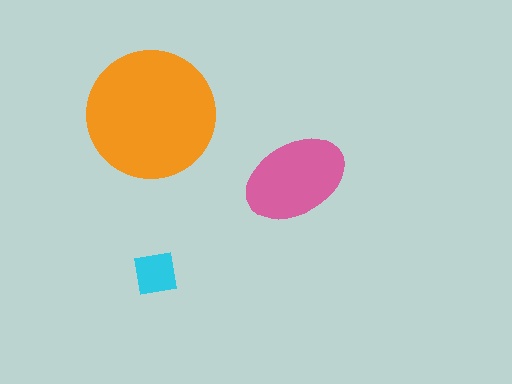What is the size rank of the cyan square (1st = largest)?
3rd.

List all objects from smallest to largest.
The cyan square, the pink ellipse, the orange circle.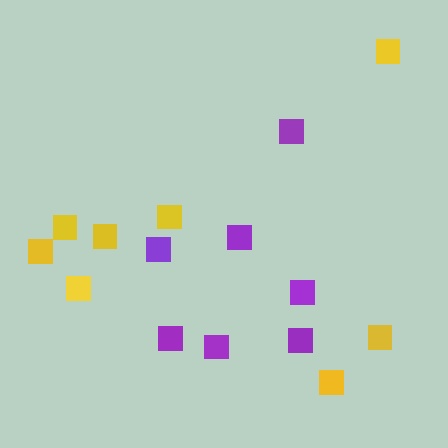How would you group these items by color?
There are 2 groups: one group of yellow squares (8) and one group of purple squares (7).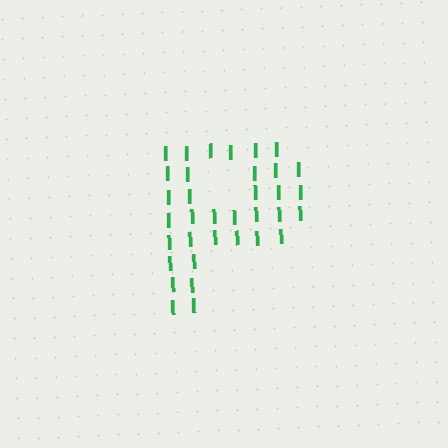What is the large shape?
The large shape is the letter P.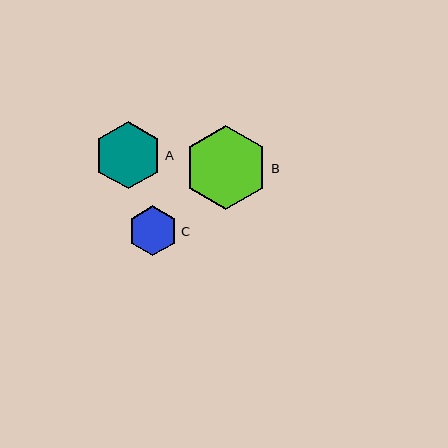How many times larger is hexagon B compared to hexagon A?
Hexagon B is approximately 1.2 times the size of hexagon A.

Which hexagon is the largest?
Hexagon B is the largest with a size of approximately 84 pixels.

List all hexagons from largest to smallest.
From largest to smallest: B, A, C.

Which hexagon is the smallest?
Hexagon C is the smallest with a size of approximately 50 pixels.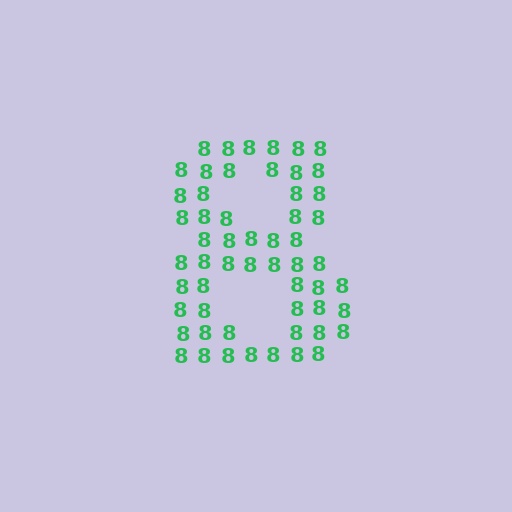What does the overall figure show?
The overall figure shows the digit 8.